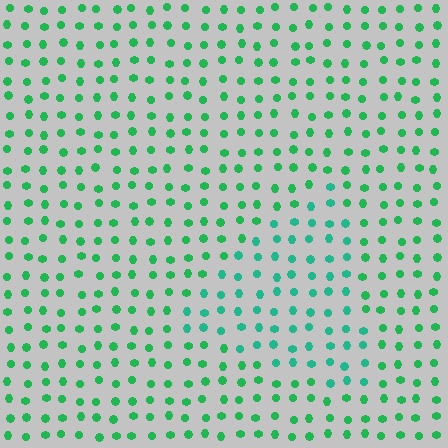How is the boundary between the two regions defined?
The boundary is defined purely by a slight shift in hue (about 24 degrees). Spacing, size, and orientation are identical on both sides.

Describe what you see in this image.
The image is filled with small green elements in a uniform arrangement. A triangle-shaped region is visible where the elements are tinted to a slightly different hue, forming a subtle color boundary.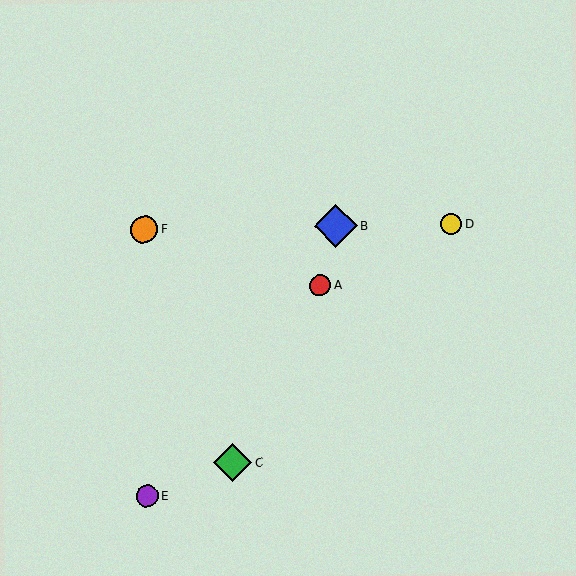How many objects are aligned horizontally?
3 objects (B, D, F) are aligned horizontally.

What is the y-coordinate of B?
Object B is at y≈226.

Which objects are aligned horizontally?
Objects B, D, F are aligned horizontally.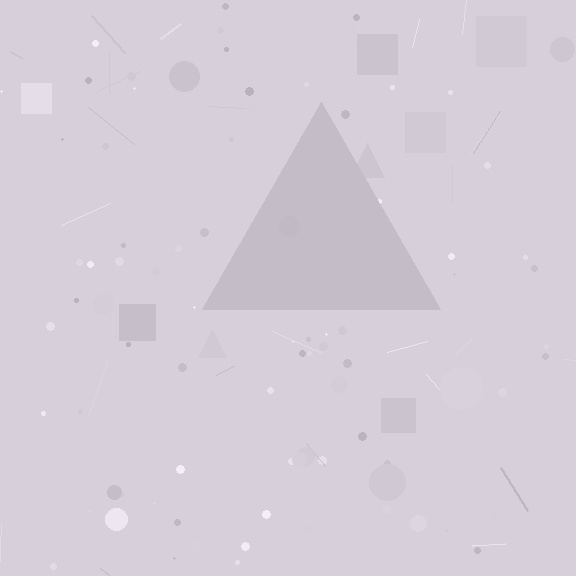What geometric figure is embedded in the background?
A triangle is embedded in the background.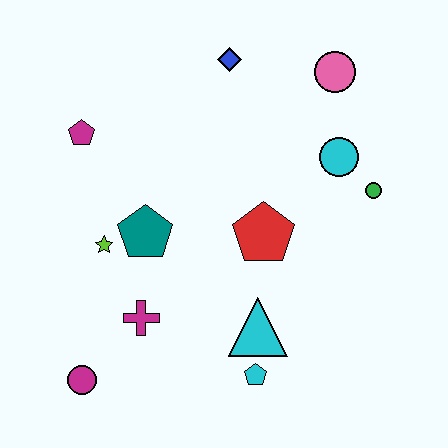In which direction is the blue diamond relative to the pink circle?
The blue diamond is to the left of the pink circle.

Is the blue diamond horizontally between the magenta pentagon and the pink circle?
Yes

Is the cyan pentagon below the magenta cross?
Yes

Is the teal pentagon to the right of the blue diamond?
No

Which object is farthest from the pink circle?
The magenta circle is farthest from the pink circle.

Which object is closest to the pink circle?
The cyan circle is closest to the pink circle.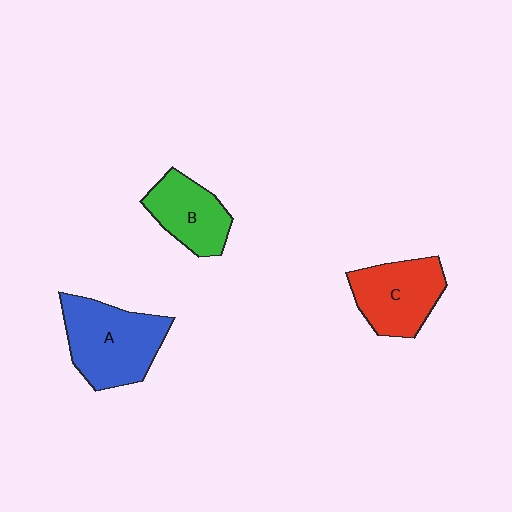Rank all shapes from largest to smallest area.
From largest to smallest: A (blue), C (red), B (green).